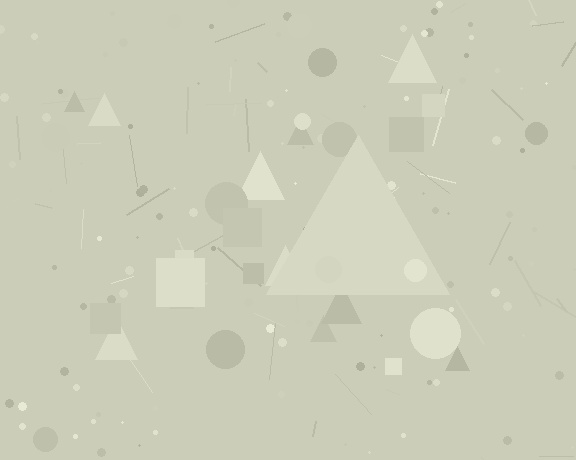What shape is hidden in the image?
A triangle is hidden in the image.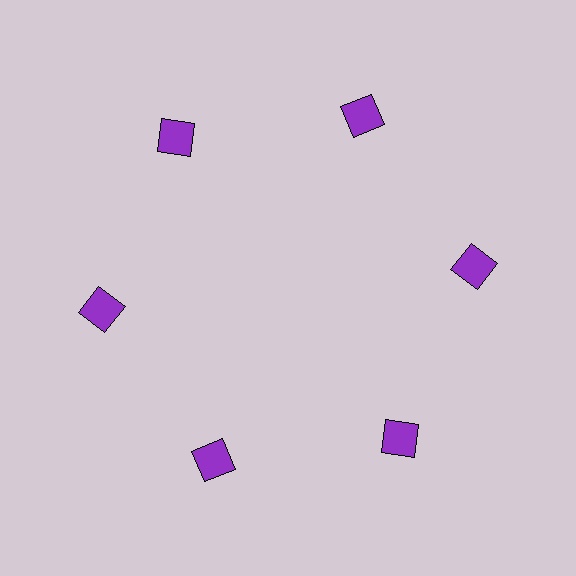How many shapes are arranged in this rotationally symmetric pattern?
There are 6 shapes, arranged in 6 groups of 1.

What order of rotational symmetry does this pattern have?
This pattern has 6-fold rotational symmetry.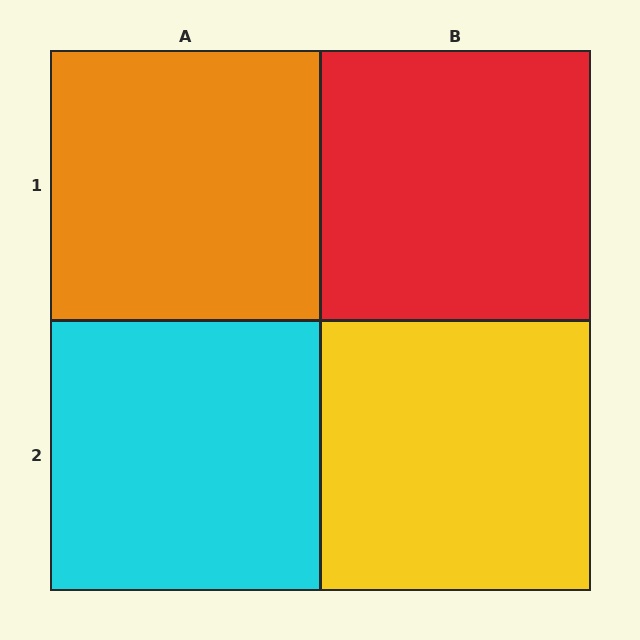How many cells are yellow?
1 cell is yellow.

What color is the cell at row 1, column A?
Orange.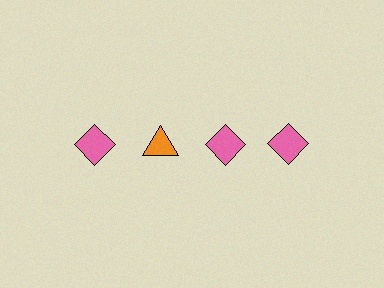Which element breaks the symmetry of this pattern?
The orange triangle in the top row, second from left column breaks the symmetry. All other shapes are pink diamonds.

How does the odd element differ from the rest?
It differs in both color (orange instead of pink) and shape (triangle instead of diamond).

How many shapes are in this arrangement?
There are 4 shapes arranged in a grid pattern.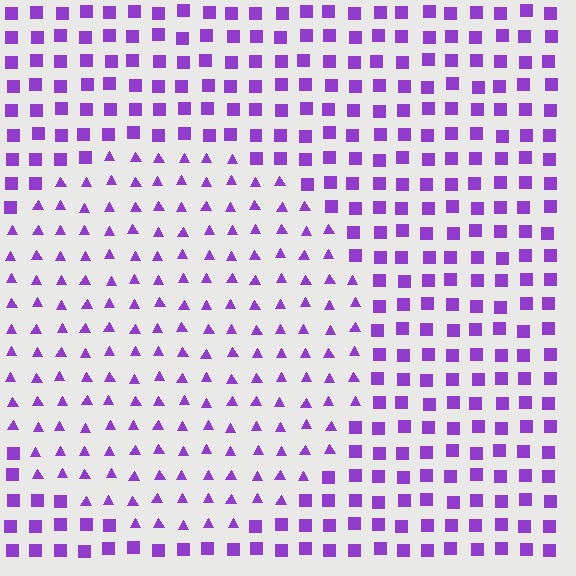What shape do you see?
I see a circle.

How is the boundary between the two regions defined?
The boundary is defined by a change in element shape: triangles inside vs. squares outside. All elements share the same color and spacing.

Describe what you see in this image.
The image is filled with small purple elements arranged in a uniform grid. A circle-shaped region contains triangles, while the surrounding area contains squares. The boundary is defined purely by the change in element shape.